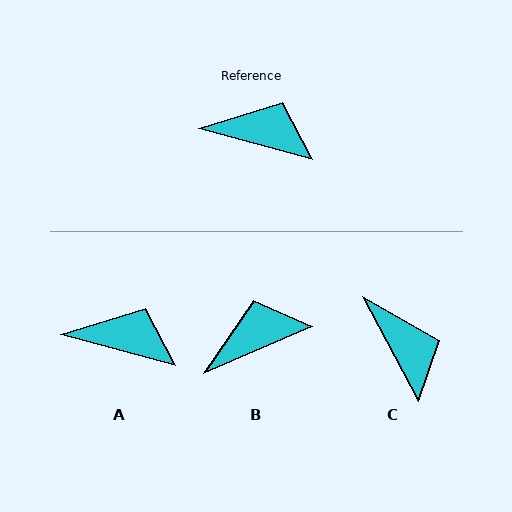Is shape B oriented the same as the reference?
No, it is off by about 39 degrees.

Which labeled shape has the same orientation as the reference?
A.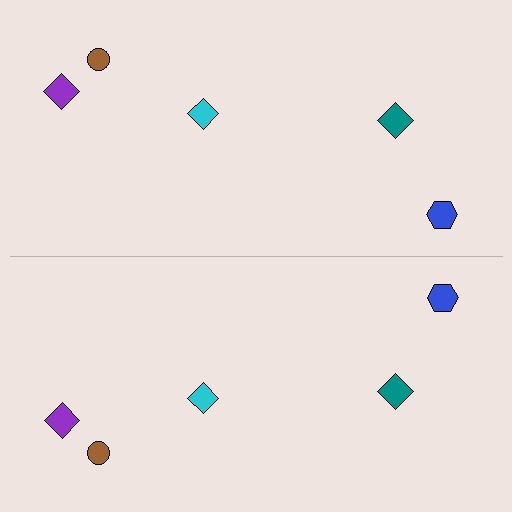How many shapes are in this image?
There are 10 shapes in this image.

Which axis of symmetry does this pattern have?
The pattern has a horizontal axis of symmetry running through the center of the image.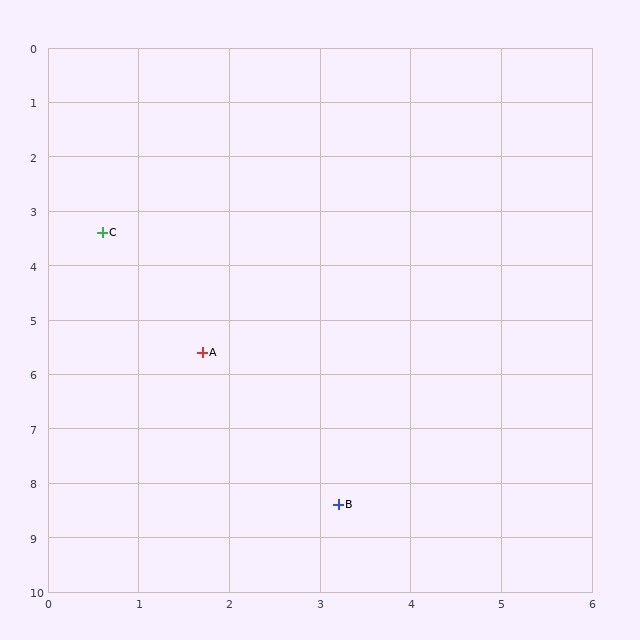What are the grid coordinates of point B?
Point B is at approximately (3.2, 8.4).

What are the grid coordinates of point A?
Point A is at approximately (1.7, 5.6).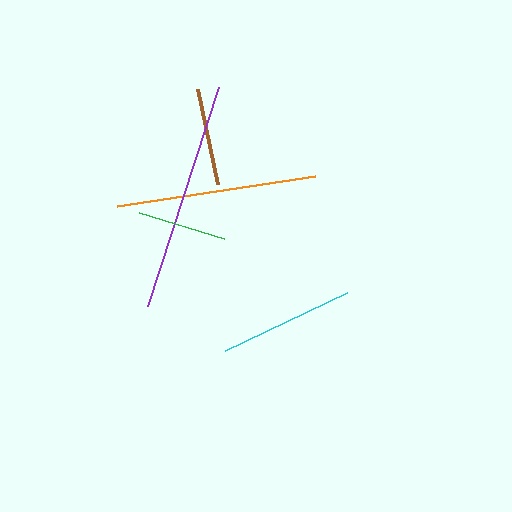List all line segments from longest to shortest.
From longest to shortest: purple, orange, cyan, brown, green.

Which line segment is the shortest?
The green line is the shortest at approximately 89 pixels.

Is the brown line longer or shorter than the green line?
The brown line is longer than the green line.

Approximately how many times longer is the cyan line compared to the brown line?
The cyan line is approximately 1.4 times the length of the brown line.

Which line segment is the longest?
The purple line is the longest at approximately 231 pixels.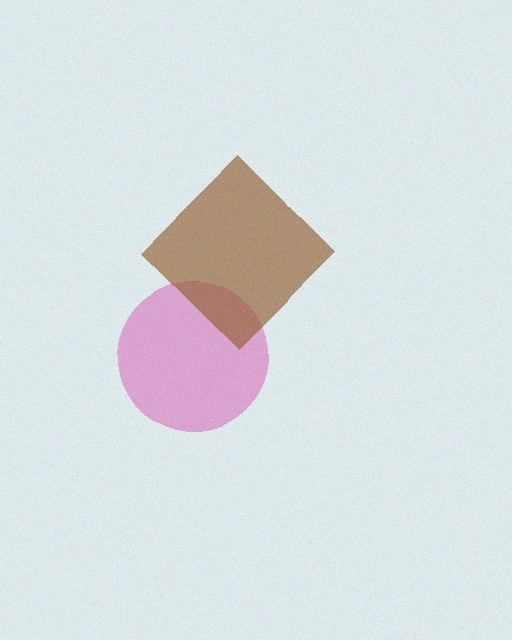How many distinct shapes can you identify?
There are 2 distinct shapes: a pink circle, a brown diamond.